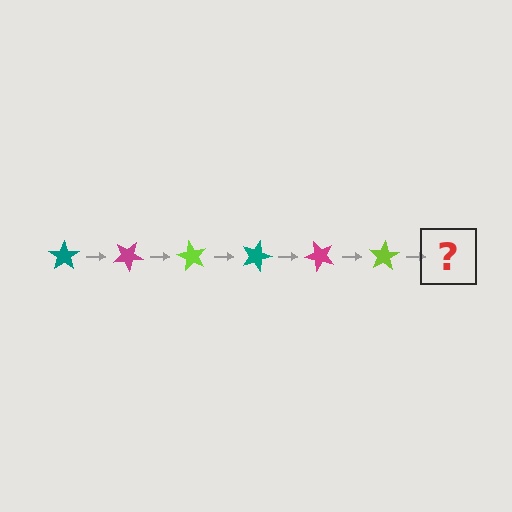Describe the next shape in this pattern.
It should be a teal star, rotated 180 degrees from the start.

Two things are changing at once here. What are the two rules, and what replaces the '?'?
The two rules are that it rotates 30 degrees each step and the color cycles through teal, magenta, and lime. The '?' should be a teal star, rotated 180 degrees from the start.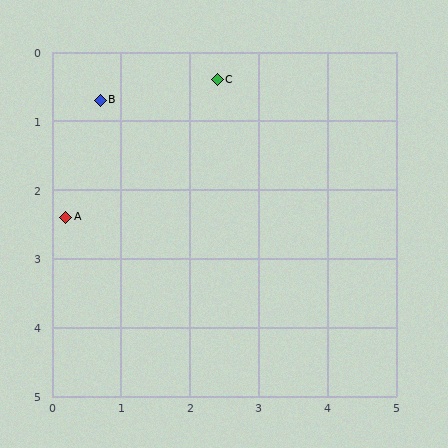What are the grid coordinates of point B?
Point B is at approximately (0.7, 0.7).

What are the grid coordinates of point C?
Point C is at approximately (2.4, 0.4).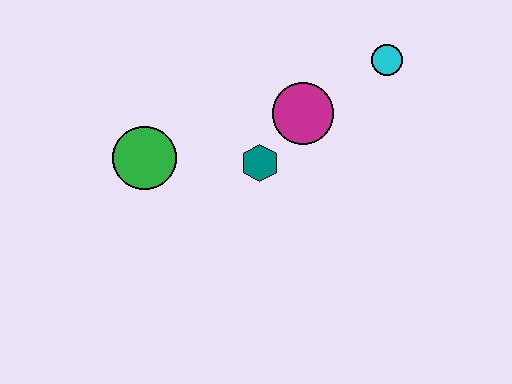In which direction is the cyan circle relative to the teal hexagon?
The cyan circle is to the right of the teal hexagon.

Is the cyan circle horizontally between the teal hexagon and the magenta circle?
No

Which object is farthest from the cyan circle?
The green circle is farthest from the cyan circle.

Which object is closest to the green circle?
The teal hexagon is closest to the green circle.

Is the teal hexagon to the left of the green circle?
No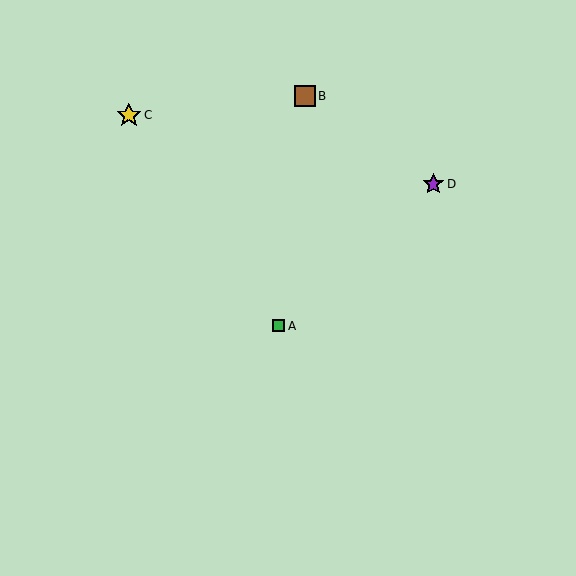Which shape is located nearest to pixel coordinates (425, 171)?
The purple star (labeled D) at (433, 184) is nearest to that location.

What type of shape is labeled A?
Shape A is a green square.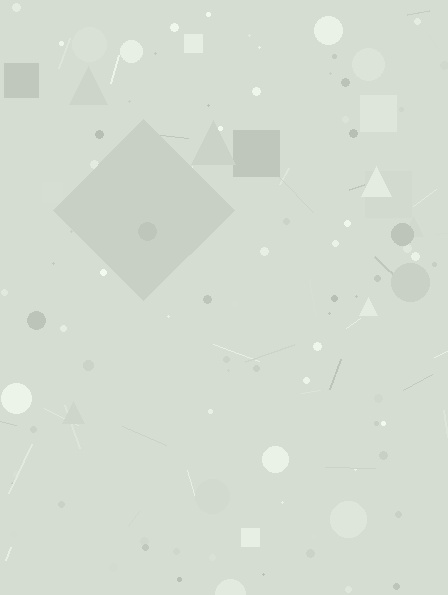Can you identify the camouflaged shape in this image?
The camouflaged shape is a diamond.